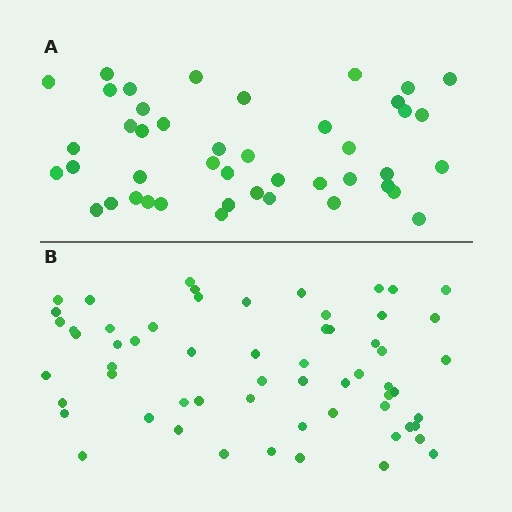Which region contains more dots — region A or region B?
Region B (the bottom region) has more dots.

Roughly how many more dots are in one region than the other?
Region B has approximately 15 more dots than region A.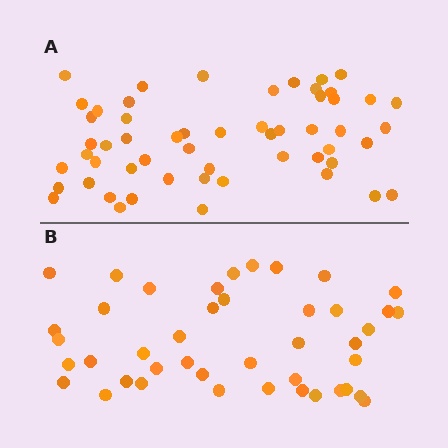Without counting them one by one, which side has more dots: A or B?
Region A (the top region) has more dots.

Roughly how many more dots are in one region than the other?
Region A has roughly 12 or so more dots than region B.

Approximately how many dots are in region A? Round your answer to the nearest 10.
About 60 dots. (The exact count is 55, which rounds to 60.)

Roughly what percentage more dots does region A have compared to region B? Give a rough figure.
About 30% more.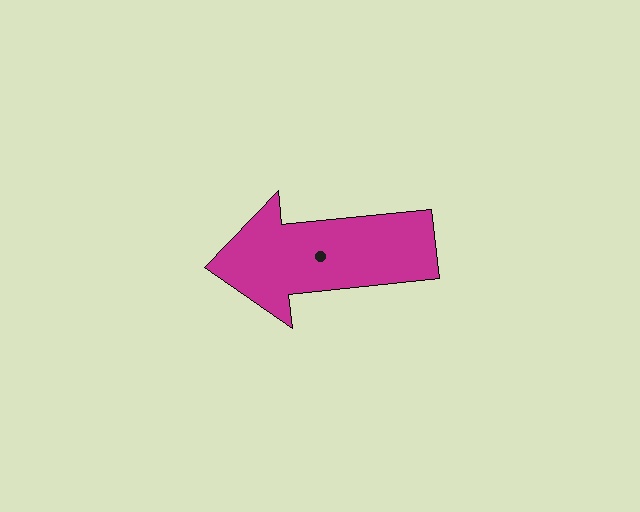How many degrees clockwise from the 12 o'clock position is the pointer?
Approximately 264 degrees.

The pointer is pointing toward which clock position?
Roughly 9 o'clock.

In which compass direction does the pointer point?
West.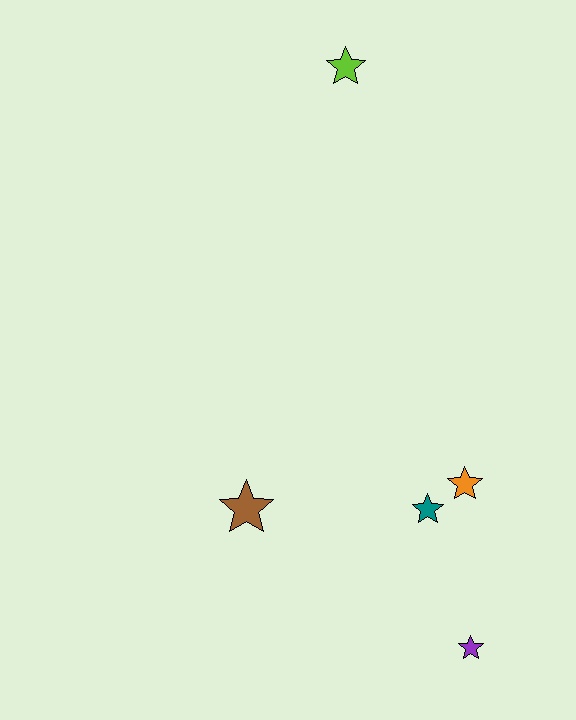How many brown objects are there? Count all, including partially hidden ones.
There is 1 brown object.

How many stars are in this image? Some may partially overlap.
There are 5 stars.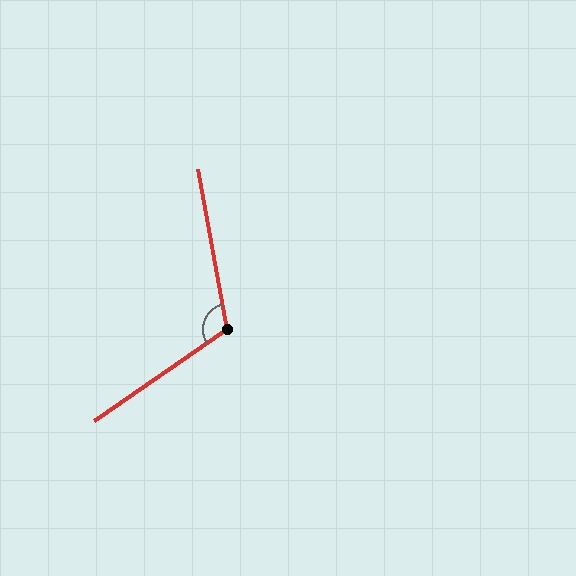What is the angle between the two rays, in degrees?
Approximately 114 degrees.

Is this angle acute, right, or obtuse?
It is obtuse.